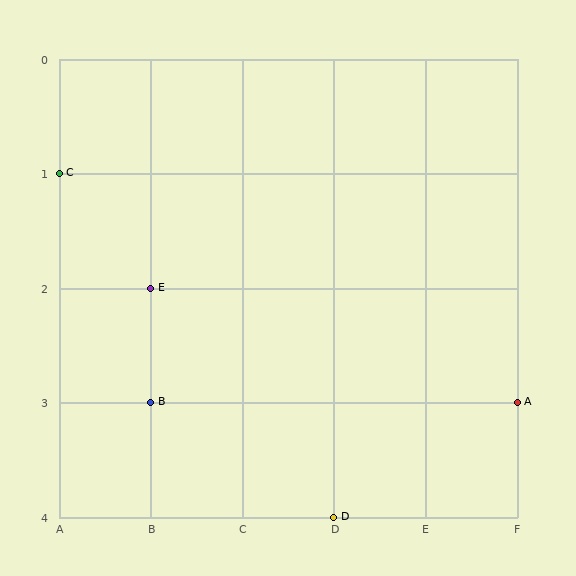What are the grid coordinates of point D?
Point D is at grid coordinates (D, 4).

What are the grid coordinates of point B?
Point B is at grid coordinates (B, 3).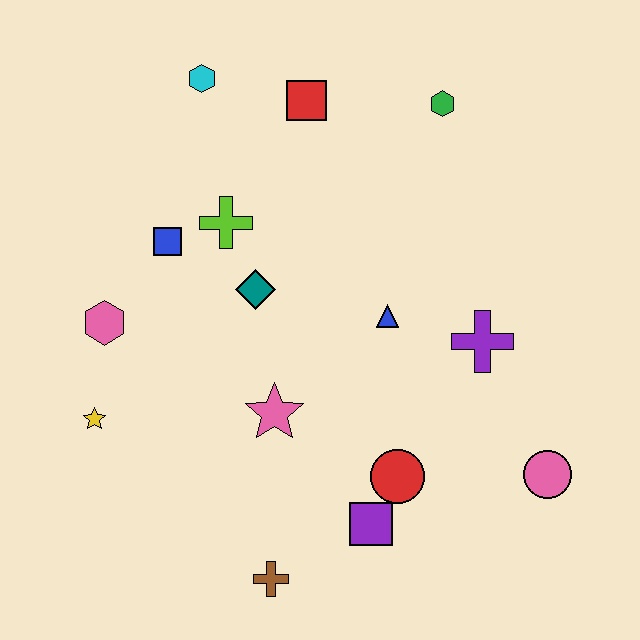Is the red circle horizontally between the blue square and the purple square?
No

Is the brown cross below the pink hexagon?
Yes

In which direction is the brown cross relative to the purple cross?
The brown cross is below the purple cross.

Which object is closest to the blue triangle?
The purple cross is closest to the blue triangle.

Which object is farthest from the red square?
The brown cross is farthest from the red square.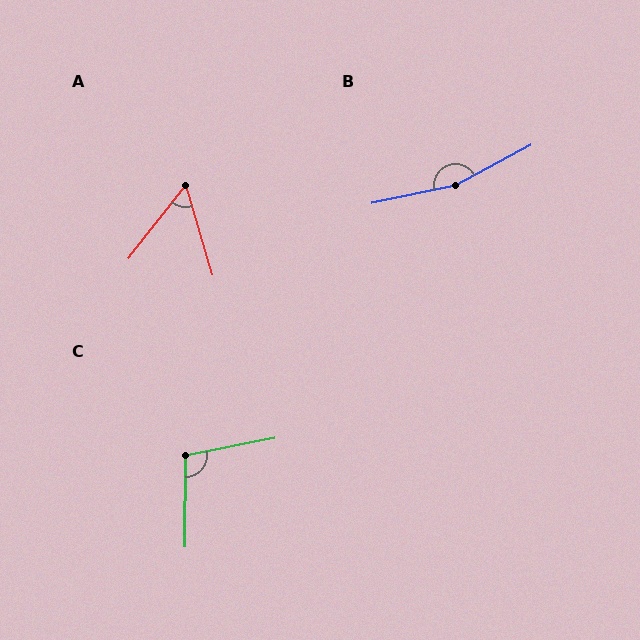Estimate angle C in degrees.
Approximately 102 degrees.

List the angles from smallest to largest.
A (55°), C (102°), B (164°).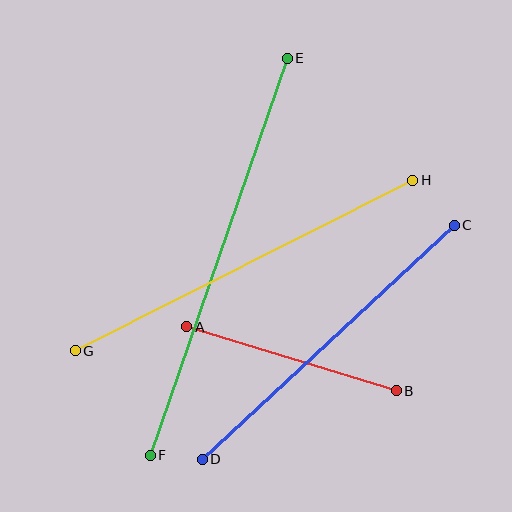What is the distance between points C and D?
The distance is approximately 344 pixels.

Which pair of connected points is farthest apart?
Points E and F are farthest apart.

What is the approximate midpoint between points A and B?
The midpoint is at approximately (292, 359) pixels.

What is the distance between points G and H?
The distance is approximately 378 pixels.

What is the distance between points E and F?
The distance is approximately 420 pixels.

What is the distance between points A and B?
The distance is approximately 219 pixels.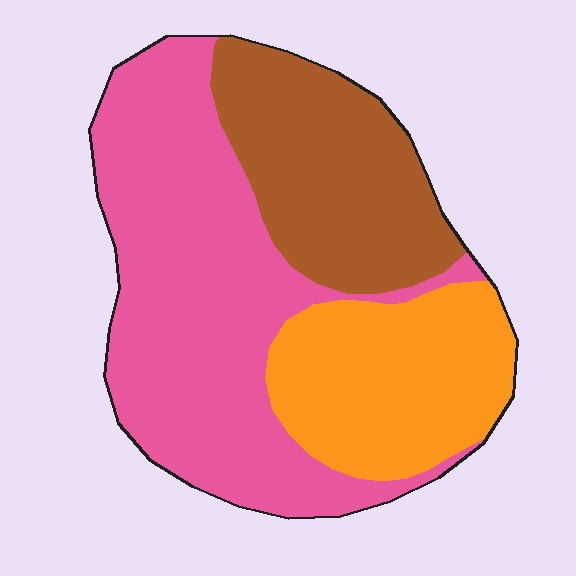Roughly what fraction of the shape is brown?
Brown takes up between a sixth and a third of the shape.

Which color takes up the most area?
Pink, at roughly 50%.